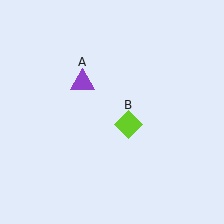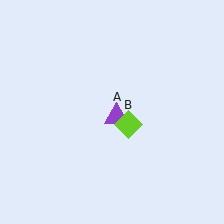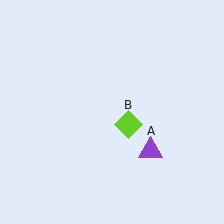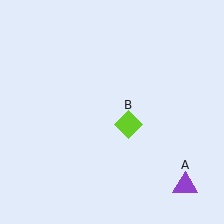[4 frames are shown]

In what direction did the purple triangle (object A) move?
The purple triangle (object A) moved down and to the right.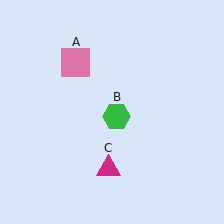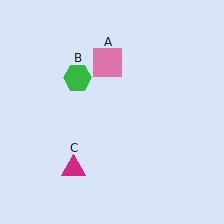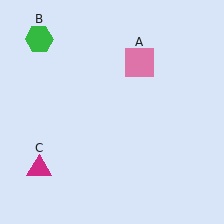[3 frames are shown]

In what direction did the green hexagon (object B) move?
The green hexagon (object B) moved up and to the left.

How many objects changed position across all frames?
3 objects changed position: pink square (object A), green hexagon (object B), magenta triangle (object C).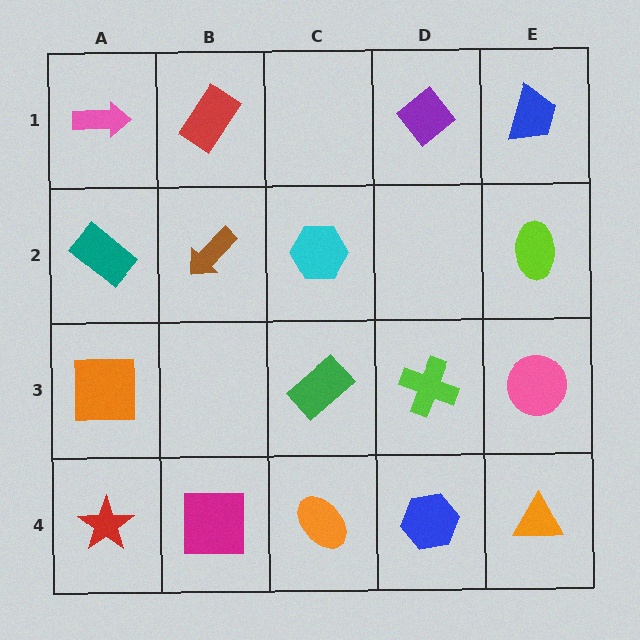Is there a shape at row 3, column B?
No, that cell is empty.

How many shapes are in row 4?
5 shapes.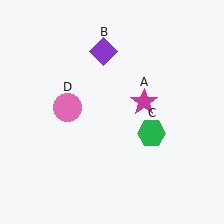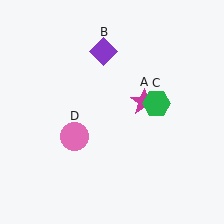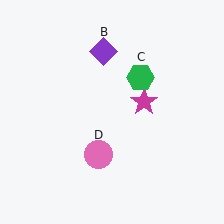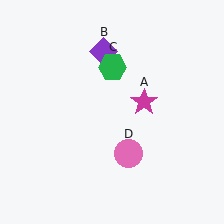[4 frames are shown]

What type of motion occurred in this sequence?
The green hexagon (object C), pink circle (object D) rotated counterclockwise around the center of the scene.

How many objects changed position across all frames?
2 objects changed position: green hexagon (object C), pink circle (object D).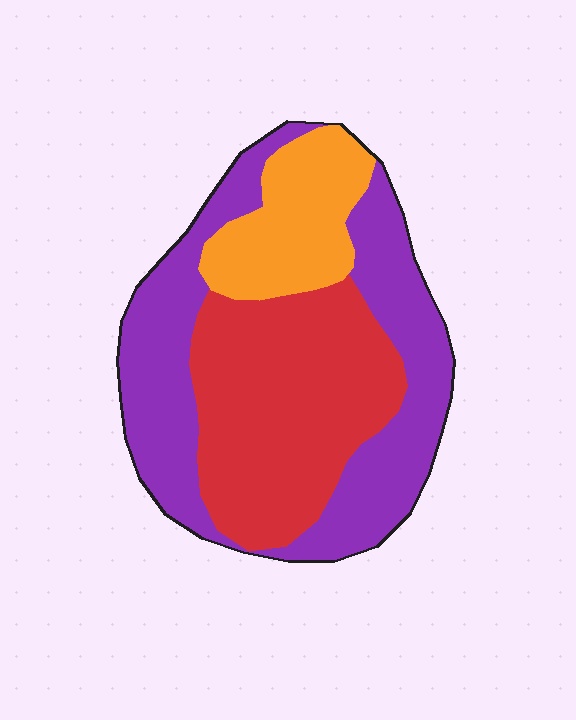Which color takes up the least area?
Orange, at roughly 15%.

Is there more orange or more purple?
Purple.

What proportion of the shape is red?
Red covers about 40% of the shape.